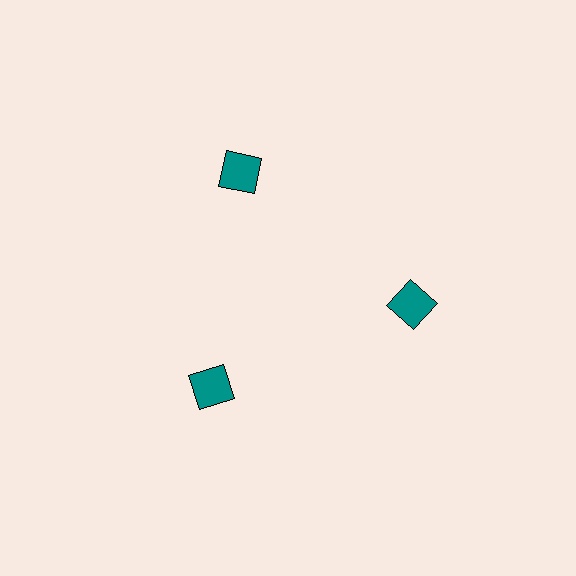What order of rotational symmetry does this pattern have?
This pattern has 3-fold rotational symmetry.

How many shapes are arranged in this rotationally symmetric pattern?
There are 3 shapes, arranged in 3 groups of 1.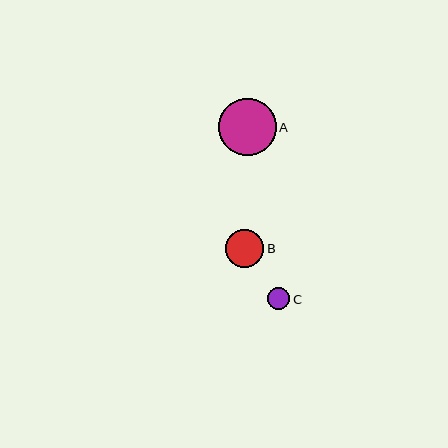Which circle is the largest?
Circle A is the largest with a size of approximately 57 pixels.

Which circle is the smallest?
Circle C is the smallest with a size of approximately 22 pixels.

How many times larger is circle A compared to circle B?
Circle A is approximately 1.5 times the size of circle B.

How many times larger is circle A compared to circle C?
Circle A is approximately 2.6 times the size of circle C.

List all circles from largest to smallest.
From largest to smallest: A, B, C.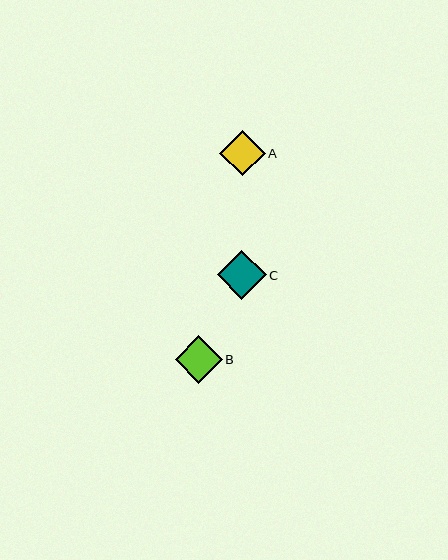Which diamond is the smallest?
Diamond A is the smallest with a size of approximately 46 pixels.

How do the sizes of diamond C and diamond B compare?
Diamond C and diamond B are approximately the same size.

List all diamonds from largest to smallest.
From largest to smallest: C, B, A.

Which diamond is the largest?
Diamond C is the largest with a size of approximately 49 pixels.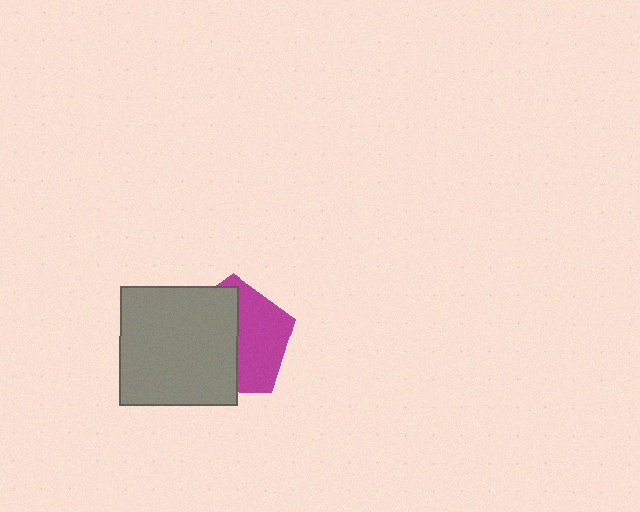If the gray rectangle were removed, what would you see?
You would see the complete magenta pentagon.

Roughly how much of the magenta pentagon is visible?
About half of it is visible (roughly 45%).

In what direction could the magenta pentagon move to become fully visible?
The magenta pentagon could move right. That would shift it out from behind the gray rectangle entirely.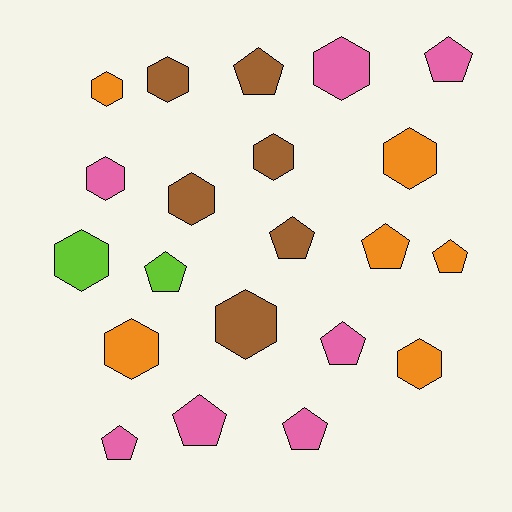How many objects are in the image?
There are 21 objects.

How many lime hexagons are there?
There is 1 lime hexagon.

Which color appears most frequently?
Pink, with 7 objects.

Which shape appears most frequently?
Hexagon, with 11 objects.